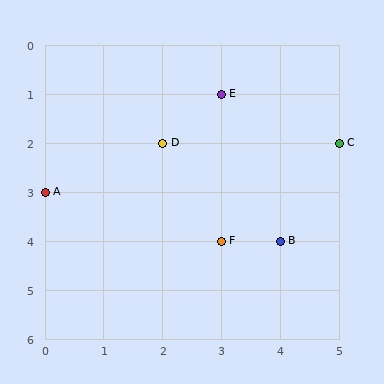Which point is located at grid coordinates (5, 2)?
Point C is at (5, 2).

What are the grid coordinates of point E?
Point E is at grid coordinates (3, 1).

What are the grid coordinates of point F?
Point F is at grid coordinates (3, 4).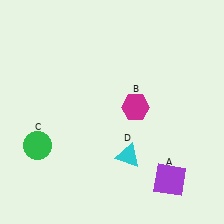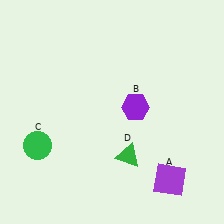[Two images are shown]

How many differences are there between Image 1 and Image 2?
There are 2 differences between the two images.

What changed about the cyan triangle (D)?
In Image 1, D is cyan. In Image 2, it changed to green.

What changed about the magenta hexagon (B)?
In Image 1, B is magenta. In Image 2, it changed to purple.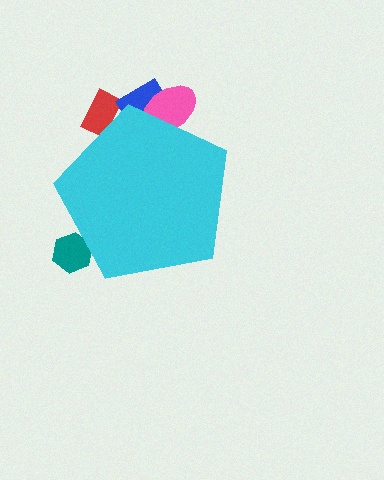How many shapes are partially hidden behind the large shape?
4 shapes are partially hidden.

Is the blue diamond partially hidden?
Yes, the blue diamond is partially hidden behind the cyan pentagon.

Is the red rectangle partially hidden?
Yes, the red rectangle is partially hidden behind the cyan pentagon.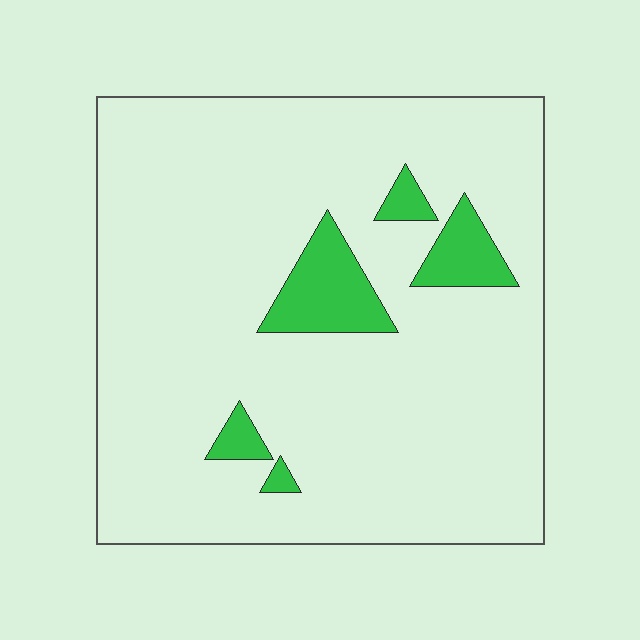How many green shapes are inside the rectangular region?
5.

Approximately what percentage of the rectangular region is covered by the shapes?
Approximately 10%.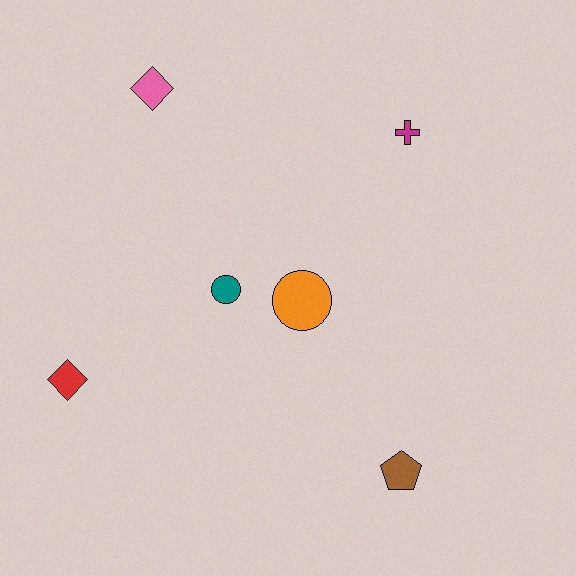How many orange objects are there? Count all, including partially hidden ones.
There is 1 orange object.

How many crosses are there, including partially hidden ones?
There is 1 cross.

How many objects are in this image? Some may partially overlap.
There are 6 objects.